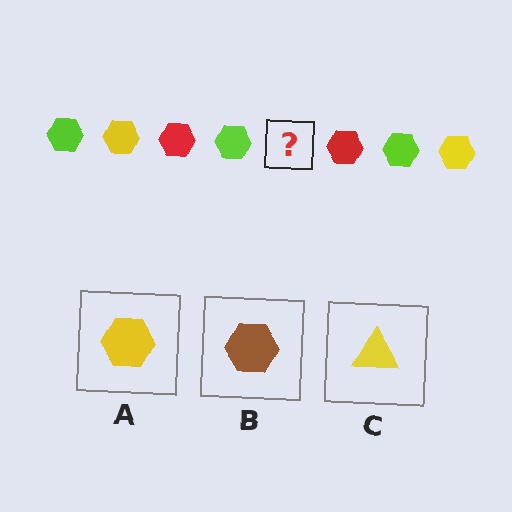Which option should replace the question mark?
Option A.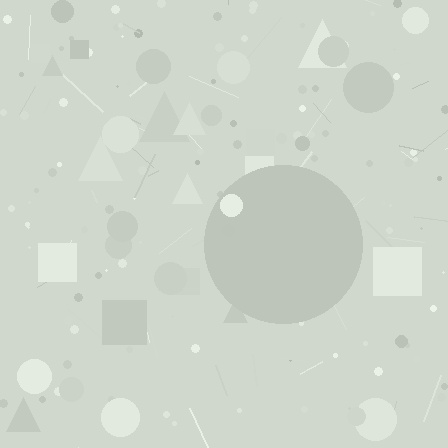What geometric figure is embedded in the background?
A circle is embedded in the background.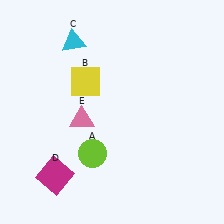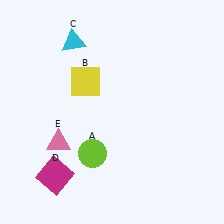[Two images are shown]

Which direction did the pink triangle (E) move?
The pink triangle (E) moved left.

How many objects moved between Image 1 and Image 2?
1 object moved between the two images.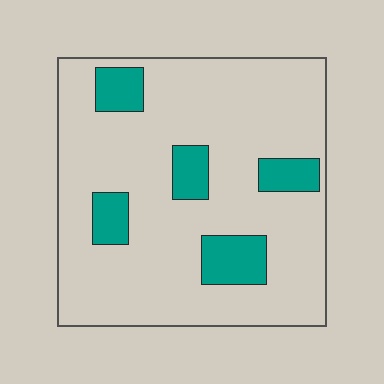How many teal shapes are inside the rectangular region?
5.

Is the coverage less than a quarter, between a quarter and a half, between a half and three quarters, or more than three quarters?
Less than a quarter.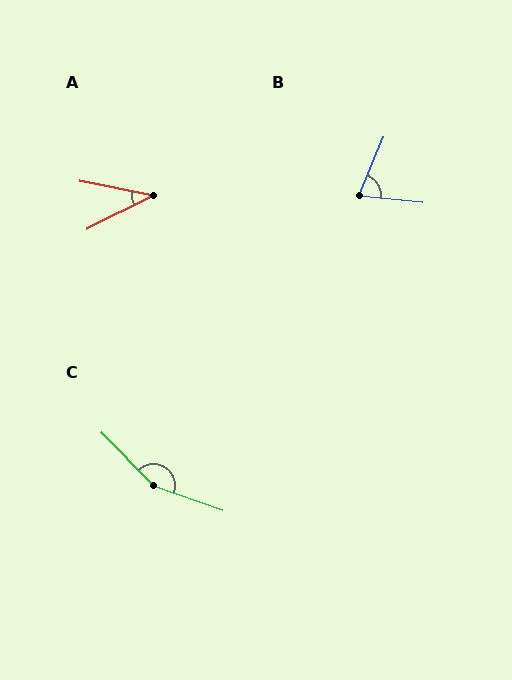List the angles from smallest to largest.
A (38°), B (73°), C (154°).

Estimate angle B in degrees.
Approximately 73 degrees.